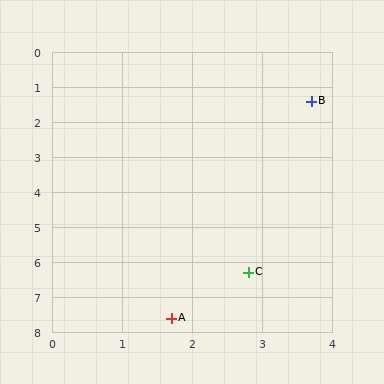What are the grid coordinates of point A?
Point A is at approximately (1.7, 7.6).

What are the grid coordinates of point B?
Point B is at approximately (3.7, 1.4).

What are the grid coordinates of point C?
Point C is at approximately (2.8, 6.3).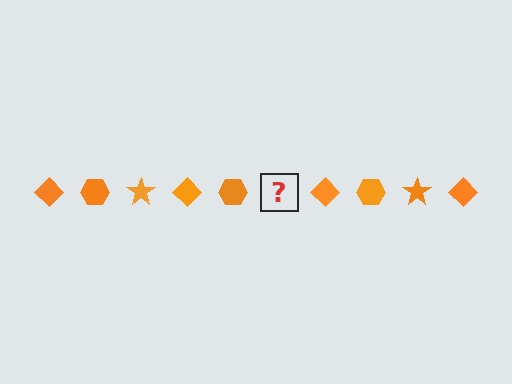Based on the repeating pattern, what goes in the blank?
The blank should be an orange star.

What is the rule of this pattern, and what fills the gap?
The rule is that the pattern cycles through diamond, hexagon, star shapes in orange. The gap should be filled with an orange star.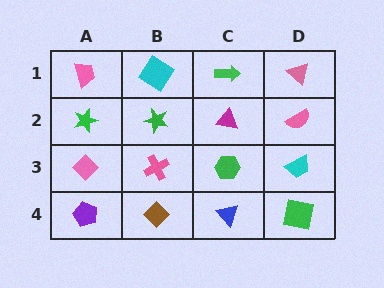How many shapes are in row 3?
4 shapes.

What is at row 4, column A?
A purple pentagon.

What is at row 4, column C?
A blue triangle.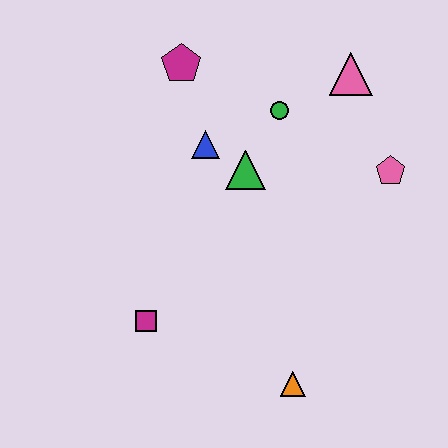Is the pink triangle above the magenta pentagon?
No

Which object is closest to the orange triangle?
The magenta square is closest to the orange triangle.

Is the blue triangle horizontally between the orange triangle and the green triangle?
No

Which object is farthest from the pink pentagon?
The magenta square is farthest from the pink pentagon.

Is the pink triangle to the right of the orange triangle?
Yes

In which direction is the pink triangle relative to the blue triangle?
The pink triangle is to the right of the blue triangle.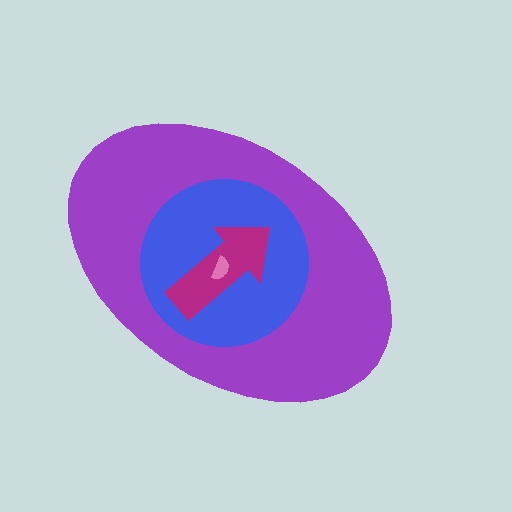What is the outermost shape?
The purple ellipse.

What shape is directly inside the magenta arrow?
The pink semicircle.